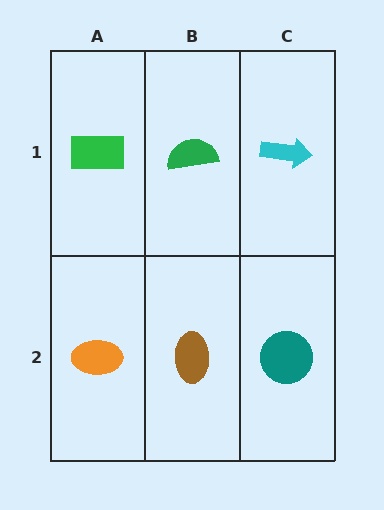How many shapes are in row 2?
3 shapes.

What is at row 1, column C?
A cyan arrow.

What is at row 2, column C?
A teal circle.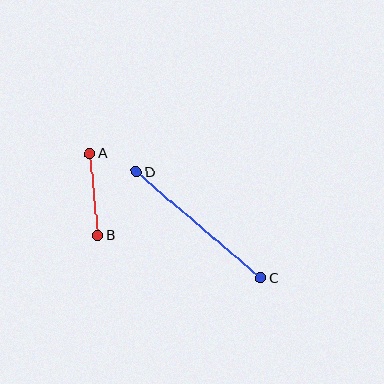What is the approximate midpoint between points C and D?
The midpoint is at approximately (198, 225) pixels.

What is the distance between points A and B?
The distance is approximately 82 pixels.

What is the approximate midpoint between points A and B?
The midpoint is at approximately (94, 195) pixels.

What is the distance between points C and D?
The distance is approximately 164 pixels.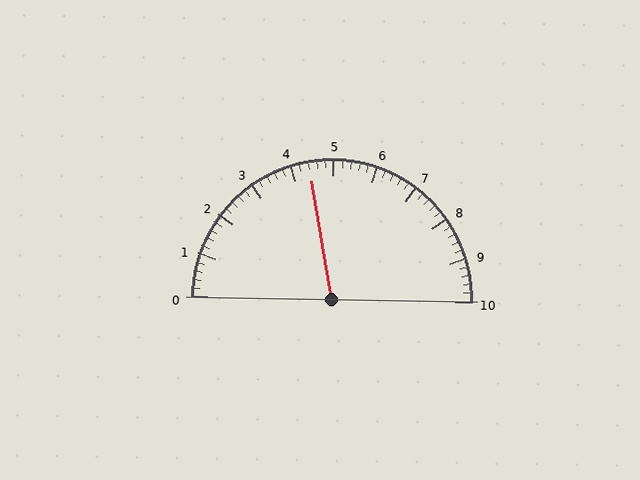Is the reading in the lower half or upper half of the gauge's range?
The reading is in the lower half of the range (0 to 10).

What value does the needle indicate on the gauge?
The needle indicates approximately 4.4.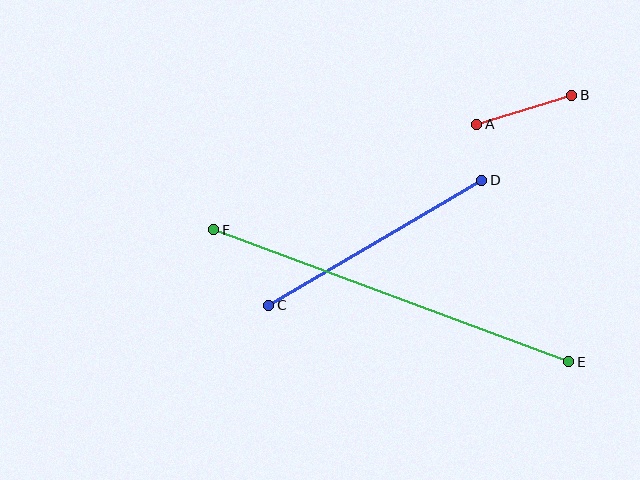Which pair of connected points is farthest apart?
Points E and F are farthest apart.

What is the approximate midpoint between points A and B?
The midpoint is at approximately (524, 110) pixels.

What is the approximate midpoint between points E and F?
The midpoint is at approximately (391, 296) pixels.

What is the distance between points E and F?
The distance is approximately 379 pixels.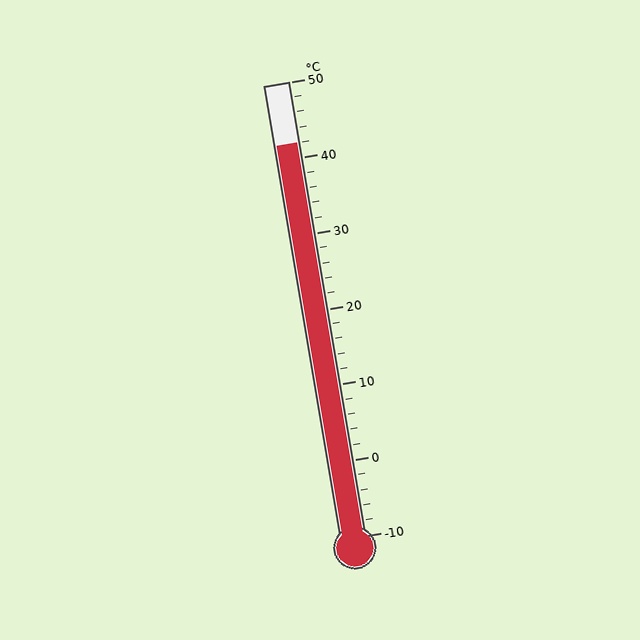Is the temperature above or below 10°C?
The temperature is above 10°C.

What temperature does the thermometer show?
The thermometer shows approximately 42°C.